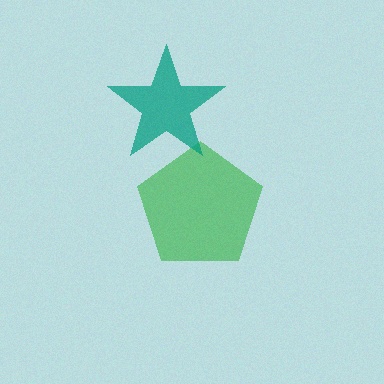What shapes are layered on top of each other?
The layered shapes are: a green pentagon, a teal star.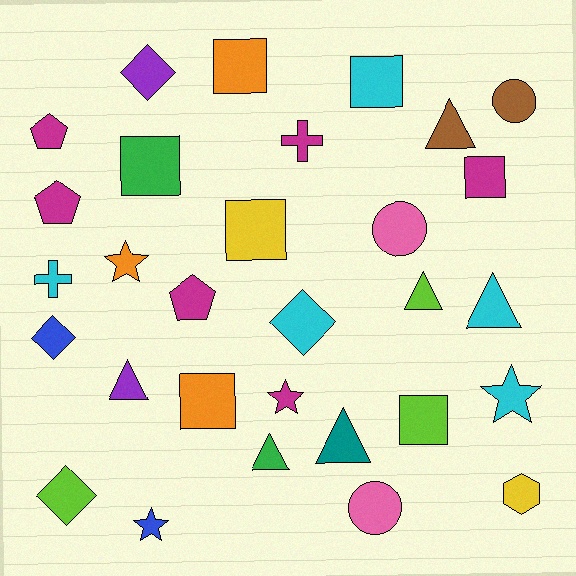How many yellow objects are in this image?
There are 2 yellow objects.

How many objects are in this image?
There are 30 objects.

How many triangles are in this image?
There are 6 triangles.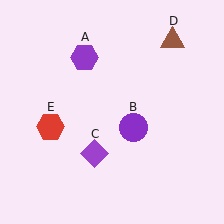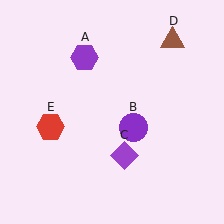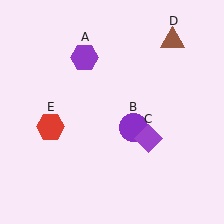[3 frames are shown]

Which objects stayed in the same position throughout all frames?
Purple hexagon (object A) and purple circle (object B) and brown triangle (object D) and red hexagon (object E) remained stationary.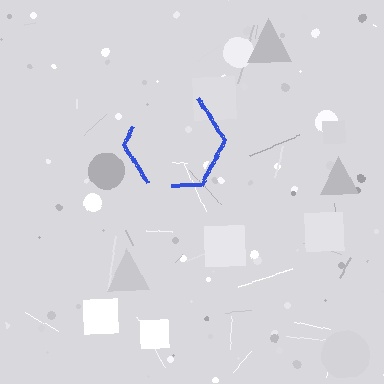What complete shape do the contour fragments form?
The contour fragments form a hexagon.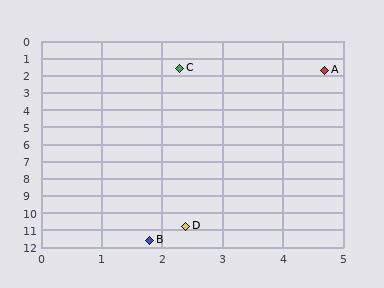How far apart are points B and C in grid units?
Points B and C are about 10.0 grid units apart.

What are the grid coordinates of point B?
Point B is at approximately (1.8, 11.6).